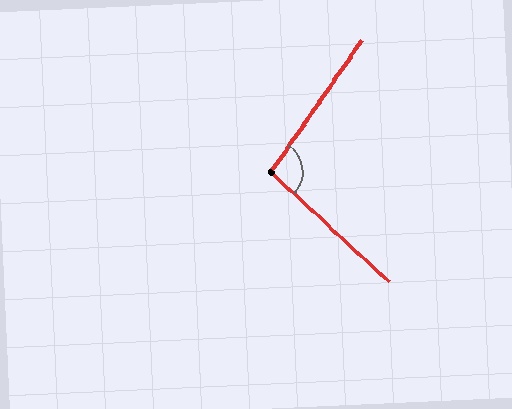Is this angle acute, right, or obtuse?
It is obtuse.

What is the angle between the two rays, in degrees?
Approximately 98 degrees.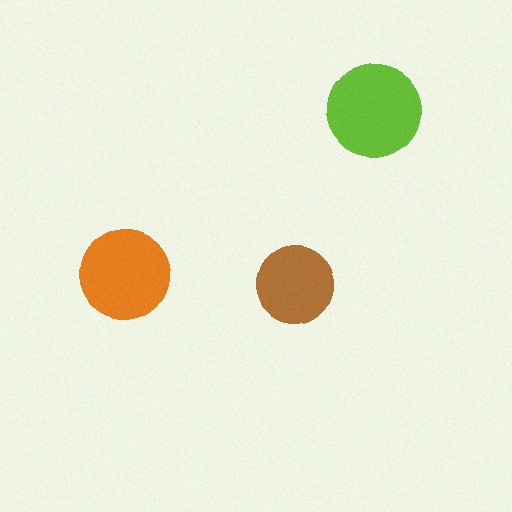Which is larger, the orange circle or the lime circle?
The lime one.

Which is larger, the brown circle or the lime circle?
The lime one.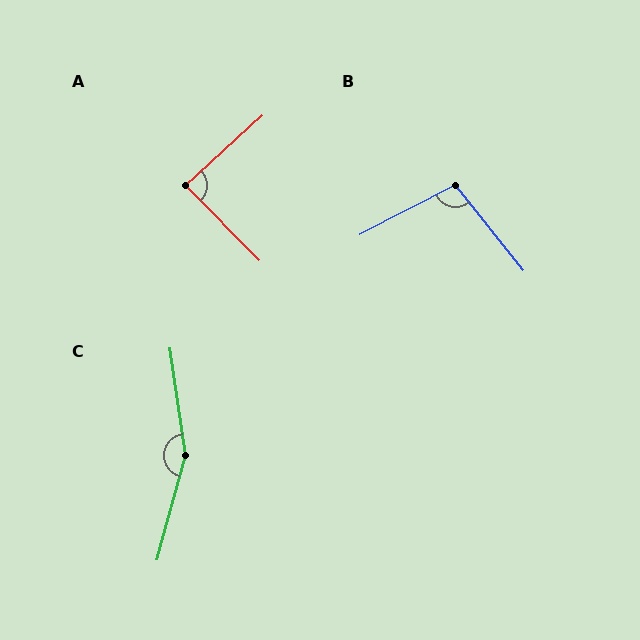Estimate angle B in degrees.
Approximately 101 degrees.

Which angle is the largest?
C, at approximately 157 degrees.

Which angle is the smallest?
A, at approximately 88 degrees.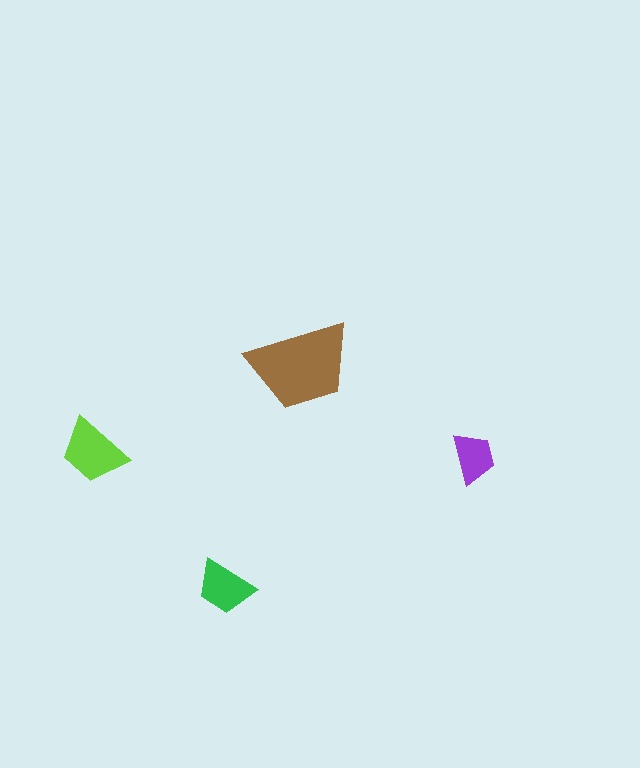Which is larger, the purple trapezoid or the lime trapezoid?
The lime one.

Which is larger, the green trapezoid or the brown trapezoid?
The brown one.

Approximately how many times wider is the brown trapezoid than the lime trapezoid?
About 1.5 times wider.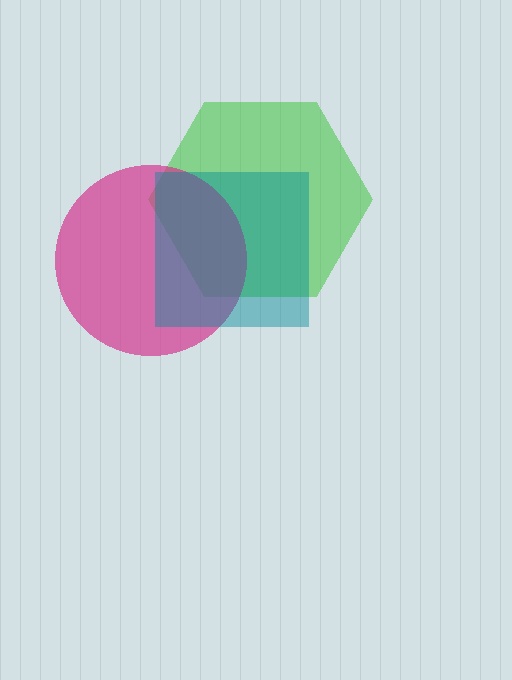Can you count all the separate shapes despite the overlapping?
Yes, there are 3 separate shapes.